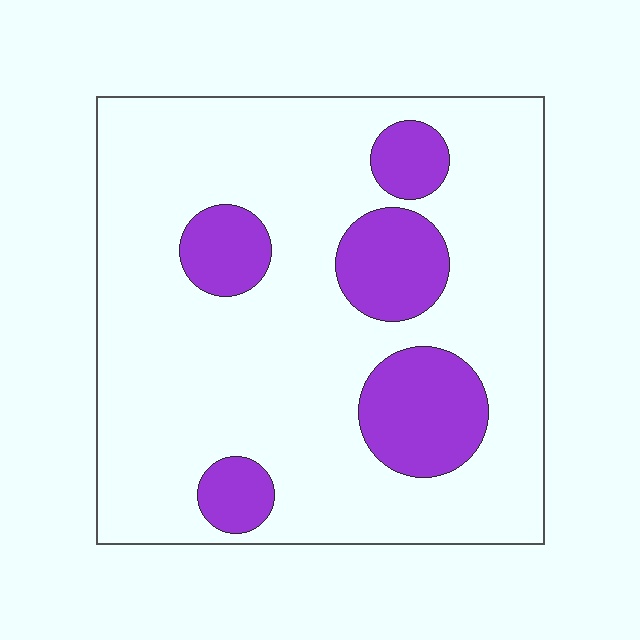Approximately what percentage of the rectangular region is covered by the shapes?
Approximately 20%.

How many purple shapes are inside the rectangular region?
5.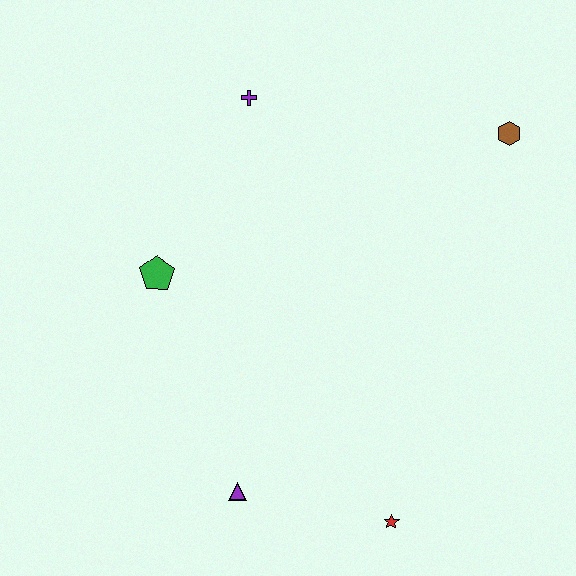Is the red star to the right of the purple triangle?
Yes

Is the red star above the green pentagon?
No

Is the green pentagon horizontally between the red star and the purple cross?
No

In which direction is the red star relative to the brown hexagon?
The red star is below the brown hexagon.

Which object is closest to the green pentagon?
The purple cross is closest to the green pentagon.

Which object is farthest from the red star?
The purple cross is farthest from the red star.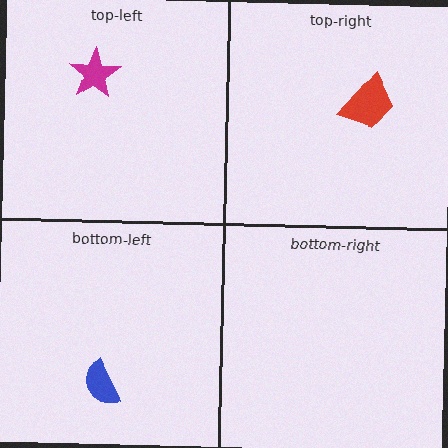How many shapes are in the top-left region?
1.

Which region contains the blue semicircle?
The bottom-left region.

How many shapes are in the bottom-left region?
1.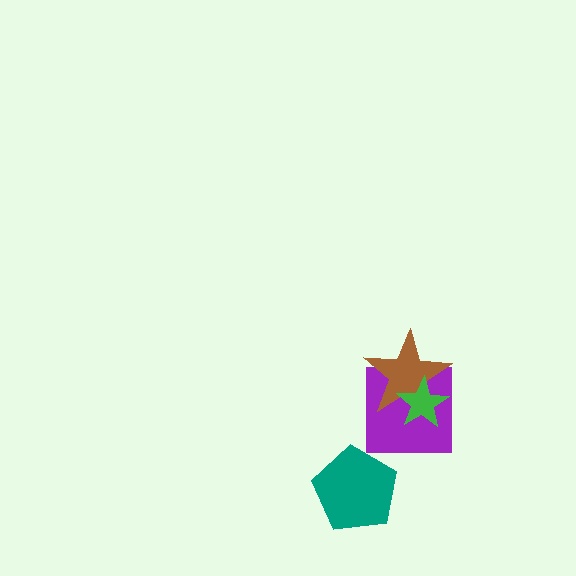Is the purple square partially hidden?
Yes, it is partially covered by another shape.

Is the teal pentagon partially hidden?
No, no other shape covers it.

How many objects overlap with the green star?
2 objects overlap with the green star.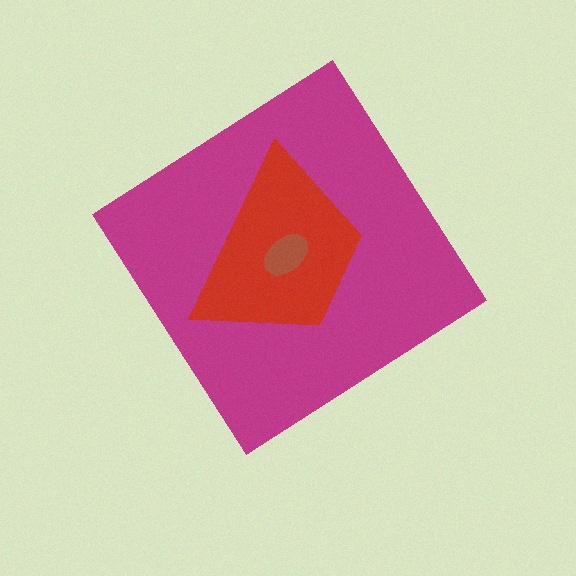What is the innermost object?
The brown ellipse.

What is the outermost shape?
The magenta diamond.